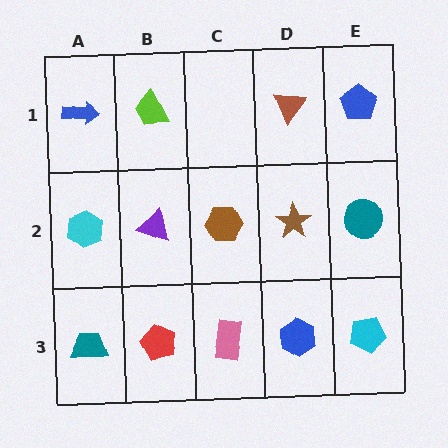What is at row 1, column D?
A brown triangle.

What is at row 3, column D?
A blue hexagon.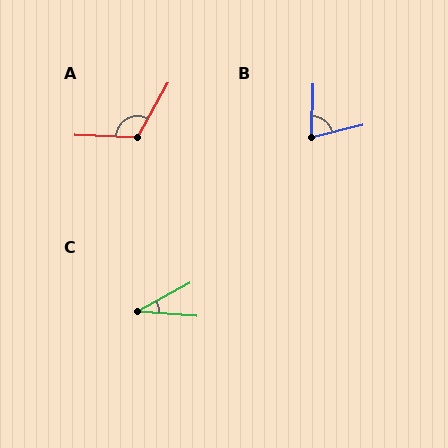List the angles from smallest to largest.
C (33°), B (76°), A (117°).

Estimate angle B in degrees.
Approximately 76 degrees.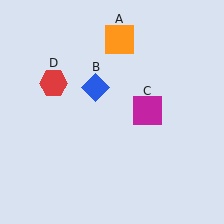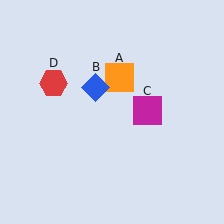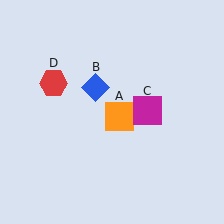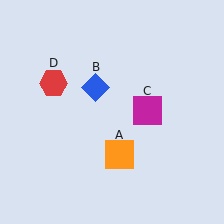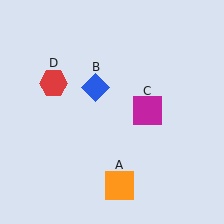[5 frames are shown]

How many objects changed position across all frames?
1 object changed position: orange square (object A).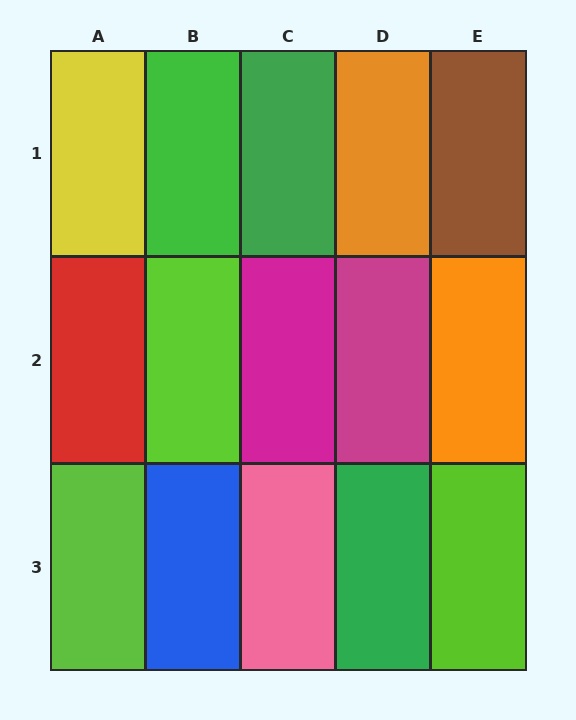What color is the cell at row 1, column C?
Green.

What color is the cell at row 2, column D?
Magenta.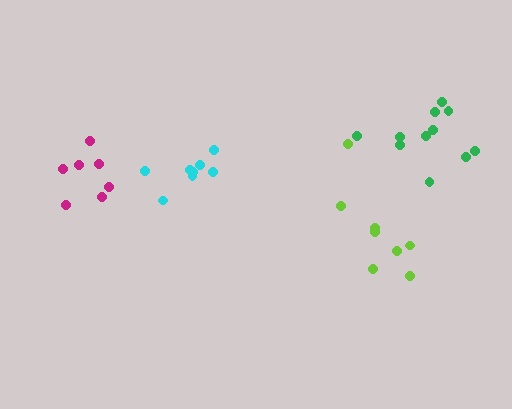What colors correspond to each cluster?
The clusters are colored: lime, magenta, cyan, green.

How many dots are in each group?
Group 1: 8 dots, Group 2: 7 dots, Group 3: 8 dots, Group 4: 11 dots (34 total).